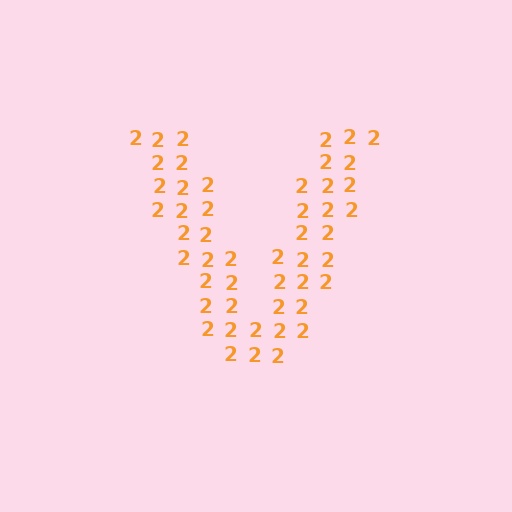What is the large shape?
The large shape is the letter V.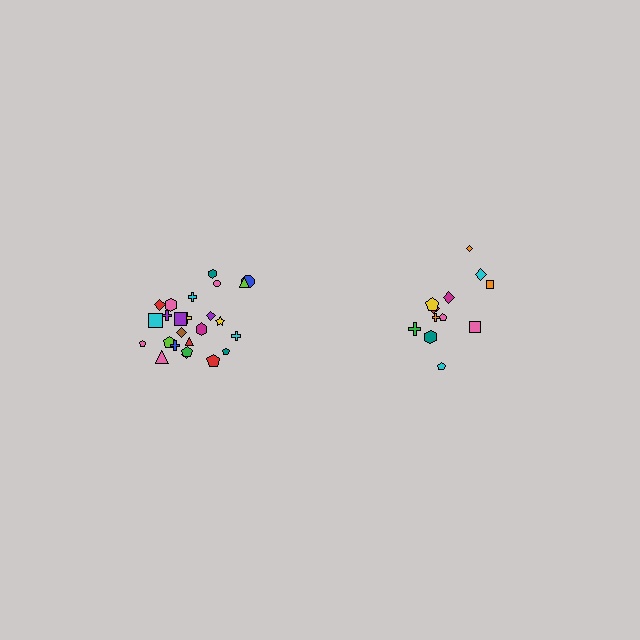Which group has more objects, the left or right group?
The left group.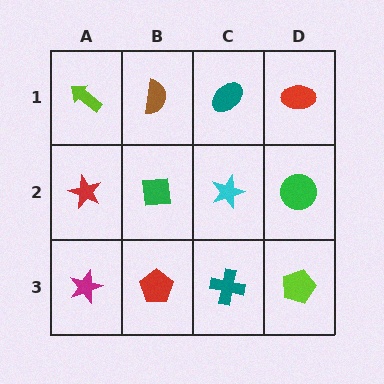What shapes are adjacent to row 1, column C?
A cyan star (row 2, column C), a brown semicircle (row 1, column B), a red ellipse (row 1, column D).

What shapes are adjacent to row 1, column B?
A green square (row 2, column B), a lime arrow (row 1, column A), a teal ellipse (row 1, column C).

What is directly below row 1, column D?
A green circle.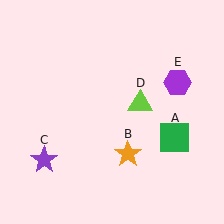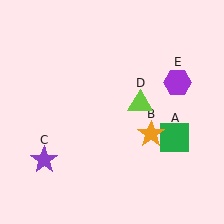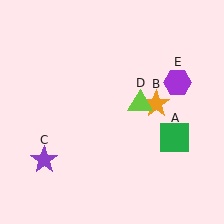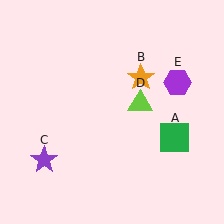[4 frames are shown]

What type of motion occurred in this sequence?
The orange star (object B) rotated counterclockwise around the center of the scene.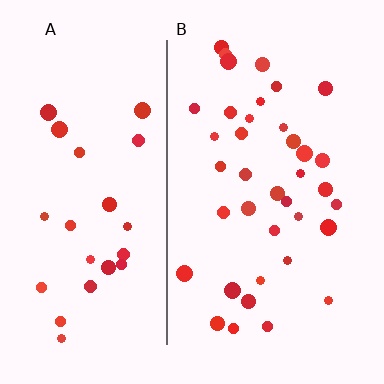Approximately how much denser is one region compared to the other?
Approximately 1.5× — region B over region A.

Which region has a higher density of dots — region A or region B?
B (the right).